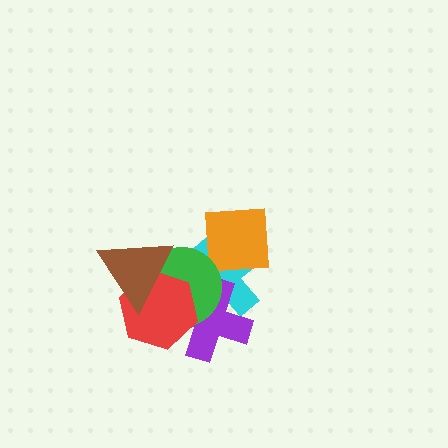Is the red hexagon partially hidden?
Yes, it is partially covered by another shape.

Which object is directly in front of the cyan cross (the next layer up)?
The orange square is directly in front of the cyan cross.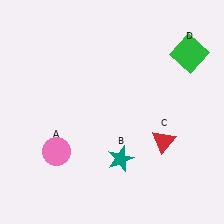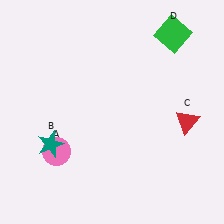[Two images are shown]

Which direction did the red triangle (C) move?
The red triangle (C) moved right.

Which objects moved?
The objects that moved are: the teal star (B), the red triangle (C), the green square (D).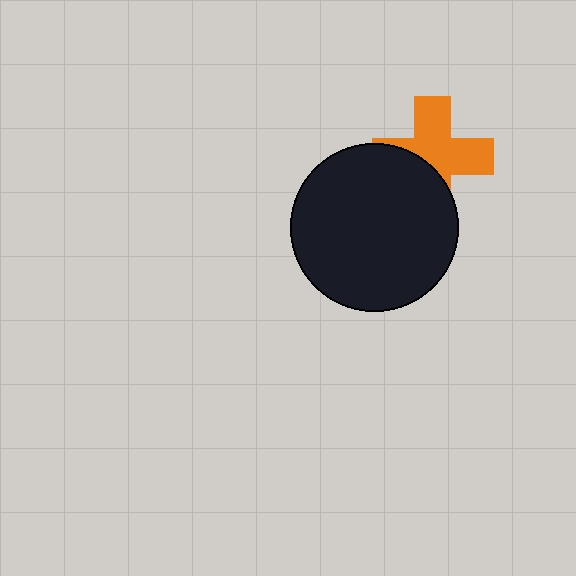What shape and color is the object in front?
The object in front is a black circle.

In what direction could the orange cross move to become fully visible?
The orange cross could move toward the upper-right. That would shift it out from behind the black circle entirely.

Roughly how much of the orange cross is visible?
About half of it is visible (roughly 60%).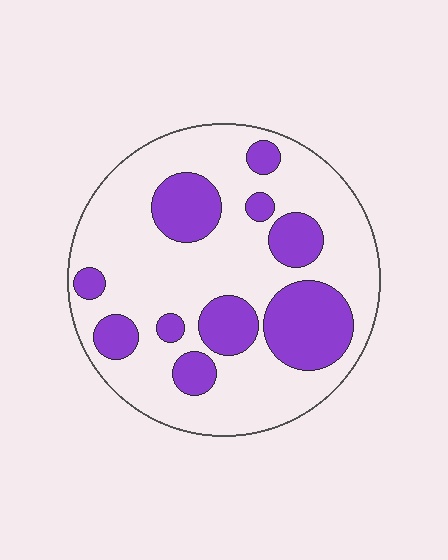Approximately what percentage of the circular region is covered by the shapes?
Approximately 30%.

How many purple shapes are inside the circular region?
10.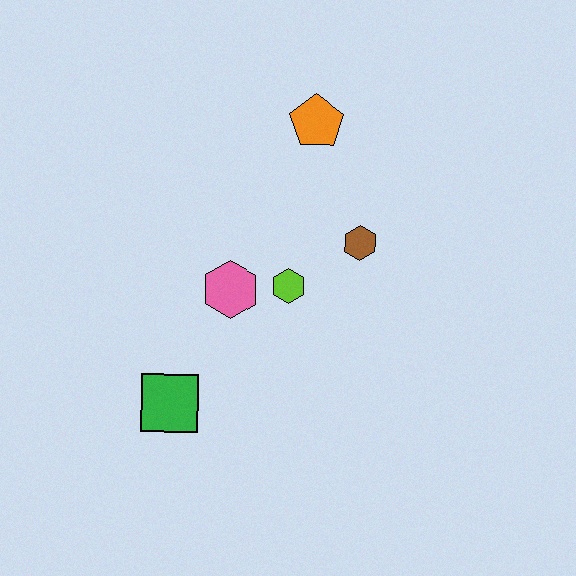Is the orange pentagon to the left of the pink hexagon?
No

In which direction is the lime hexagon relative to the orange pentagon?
The lime hexagon is below the orange pentagon.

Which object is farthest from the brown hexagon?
The green square is farthest from the brown hexagon.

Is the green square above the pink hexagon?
No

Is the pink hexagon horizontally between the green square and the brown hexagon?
Yes